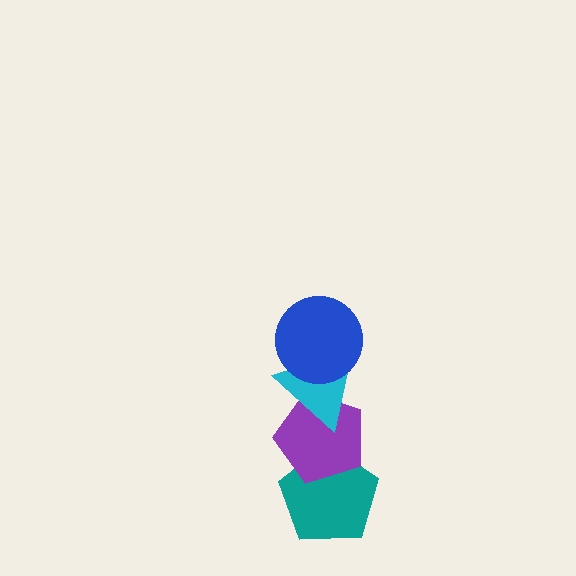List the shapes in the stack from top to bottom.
From top to bottom: the blue circle, the cyan triangle, the purple pentagon, the teal pentagon.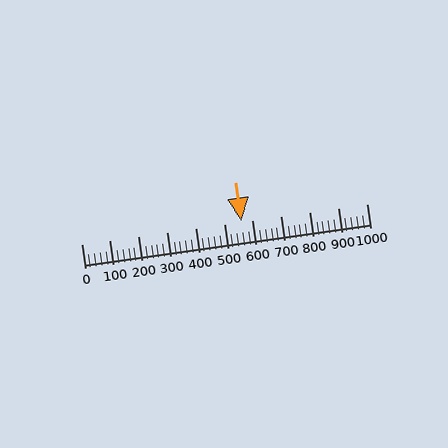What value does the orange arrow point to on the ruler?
The orange arrow points to approximately 560.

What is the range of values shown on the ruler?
The ruler shows values from 0 to 1000.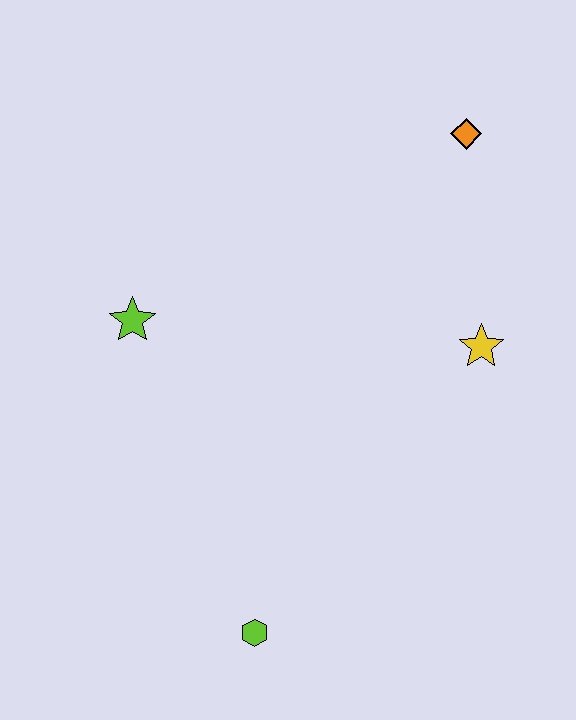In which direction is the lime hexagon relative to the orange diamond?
The lime hexagon is below the orange diamond.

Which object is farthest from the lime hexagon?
The orange diamond is farthest from the lime hexagon.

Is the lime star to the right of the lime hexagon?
No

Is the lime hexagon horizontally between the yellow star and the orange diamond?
No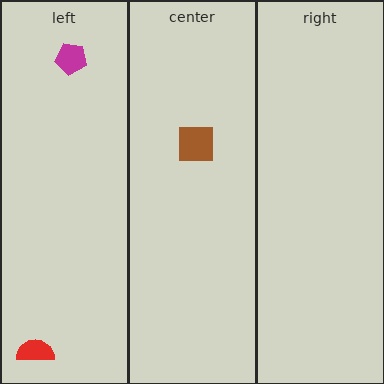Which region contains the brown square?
The center region.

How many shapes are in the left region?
2.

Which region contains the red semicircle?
The left region.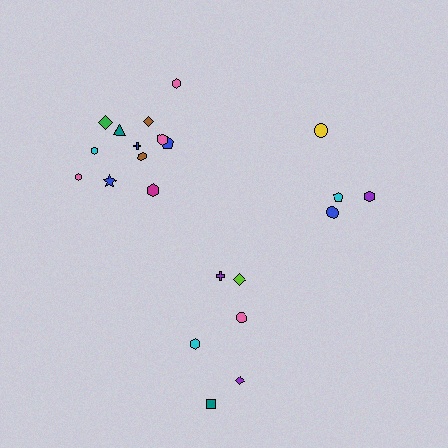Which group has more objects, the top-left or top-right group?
The top-left group.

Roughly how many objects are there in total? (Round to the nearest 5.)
Roughly 20 objects in total.